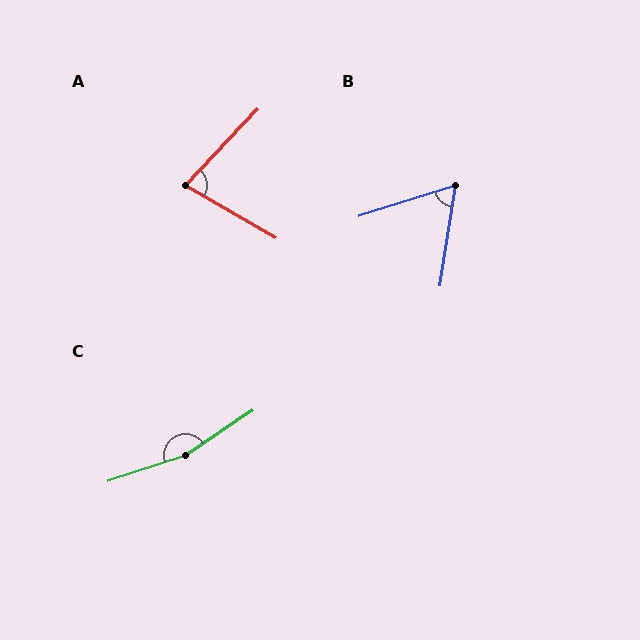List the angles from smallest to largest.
B (64°), A (77°), C (165°).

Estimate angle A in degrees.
Approximately 77 degrees.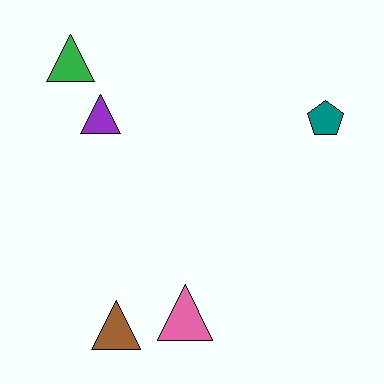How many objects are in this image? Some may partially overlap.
There are 5 objects.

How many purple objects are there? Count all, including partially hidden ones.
There is 1 purple object.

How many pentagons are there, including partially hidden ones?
There is 1 pentagon.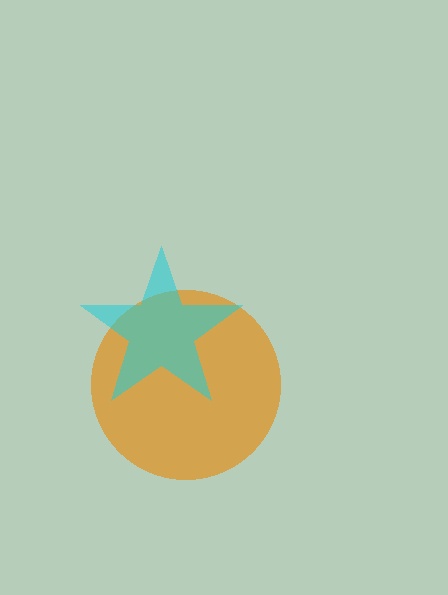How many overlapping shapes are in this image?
There are 2 overlapping shapes in the image.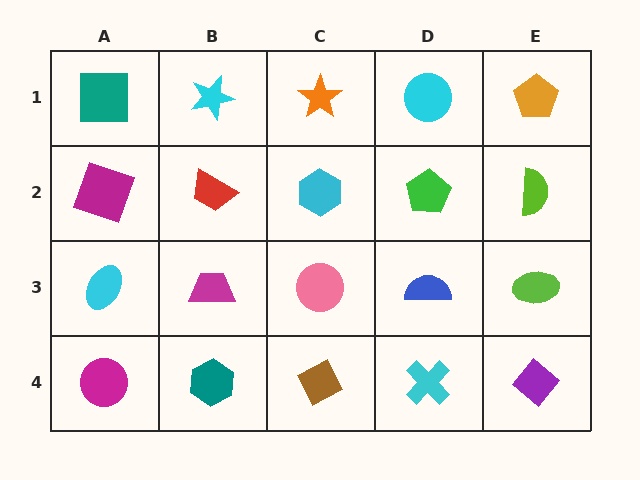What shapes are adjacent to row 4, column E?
A lime ellipse (row 3, column E), a cyan cross (row 4, column D).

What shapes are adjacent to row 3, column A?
A magenta square (row 2, column A), a magenta circle (row 4, column A), a magenta trapezoid (row 3, column B).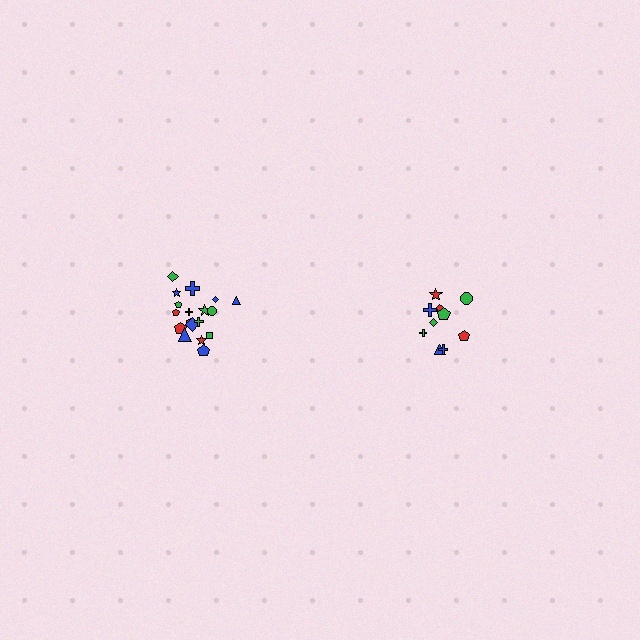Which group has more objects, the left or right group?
The left group.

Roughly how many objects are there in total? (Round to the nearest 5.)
Roughly 30 objects in total.